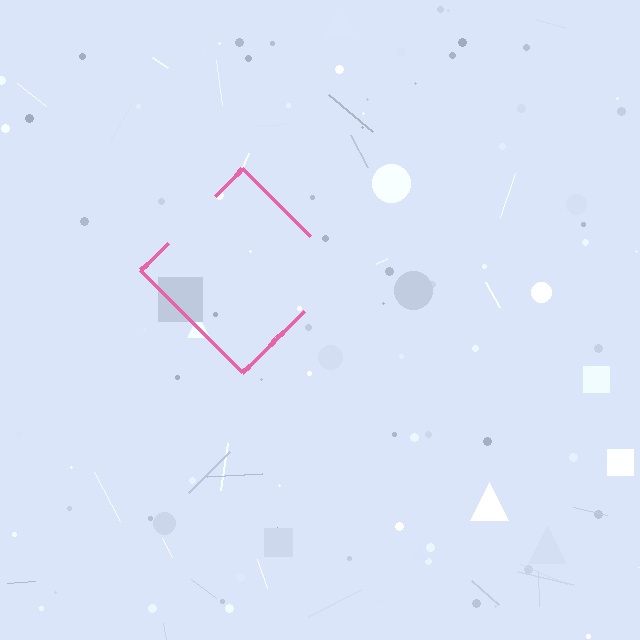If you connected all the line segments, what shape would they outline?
They would outline a diamond.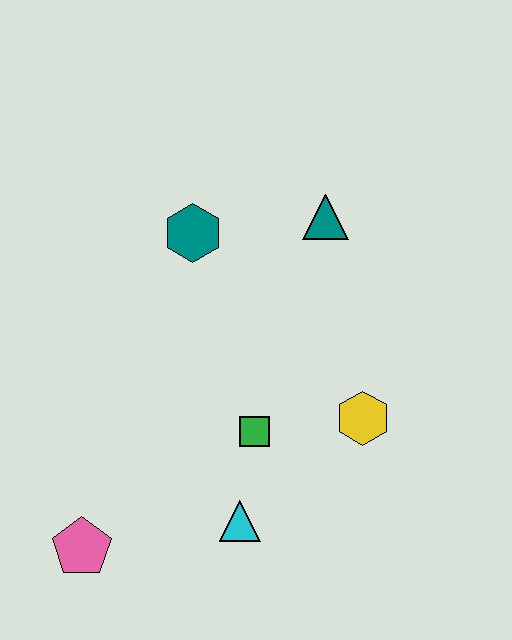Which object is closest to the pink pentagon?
The cyan triangle is closest to the pink pentagon.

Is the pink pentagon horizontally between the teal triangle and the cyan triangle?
No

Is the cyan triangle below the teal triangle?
Yes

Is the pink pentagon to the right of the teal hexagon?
No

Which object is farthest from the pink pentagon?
The teal triangle is farthest from the pink pentagon.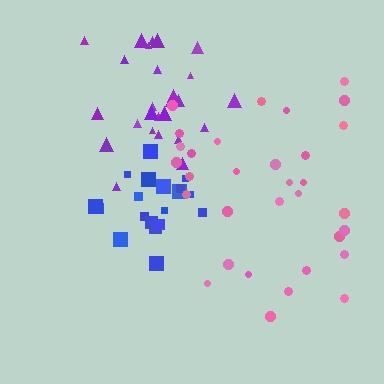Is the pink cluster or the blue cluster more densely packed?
Blue.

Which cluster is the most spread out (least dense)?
Pink.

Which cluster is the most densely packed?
Blue.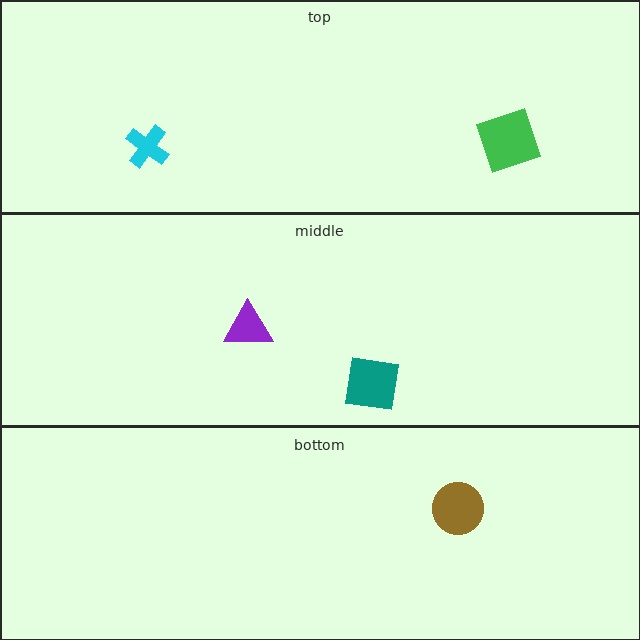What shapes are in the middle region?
The teal square, the purple triangle.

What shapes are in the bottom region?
The brown circle.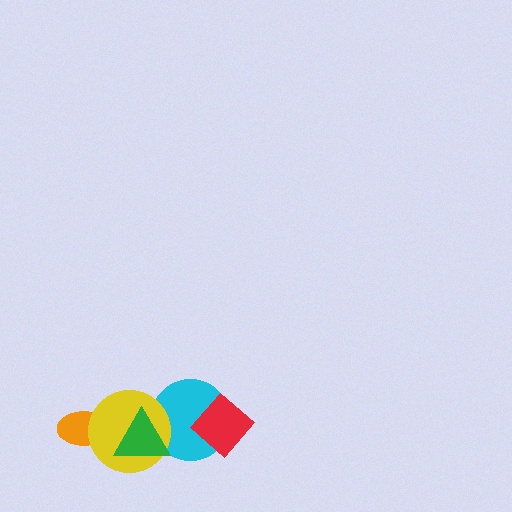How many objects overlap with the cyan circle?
3 objects overlap with the cyan circle.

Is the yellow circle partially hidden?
Yes, it is partially covered by another shape.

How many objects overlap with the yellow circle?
3 objects overlap with the yellow circle.